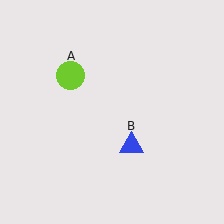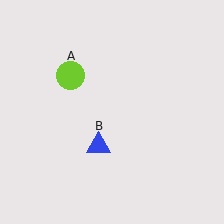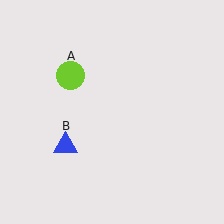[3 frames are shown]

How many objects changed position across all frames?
1 object changed position: blue triangle (object B).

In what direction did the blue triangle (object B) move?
The blue triangle (object B) moved left.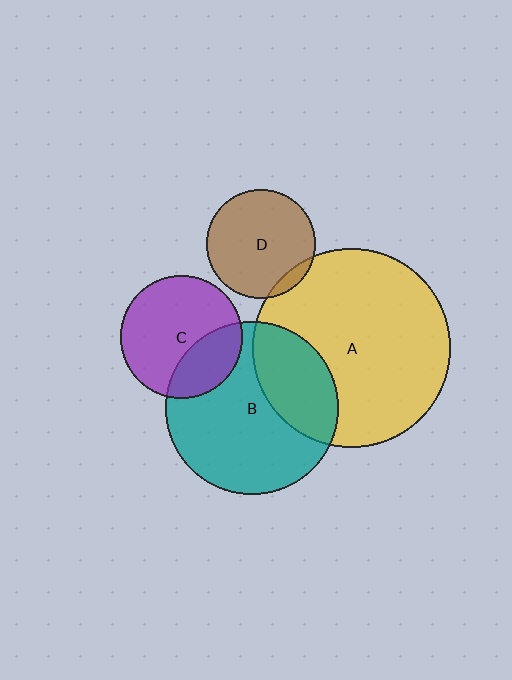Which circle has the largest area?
Circle A (yellow).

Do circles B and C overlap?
Yes.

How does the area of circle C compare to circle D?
Approximately 1.3 times.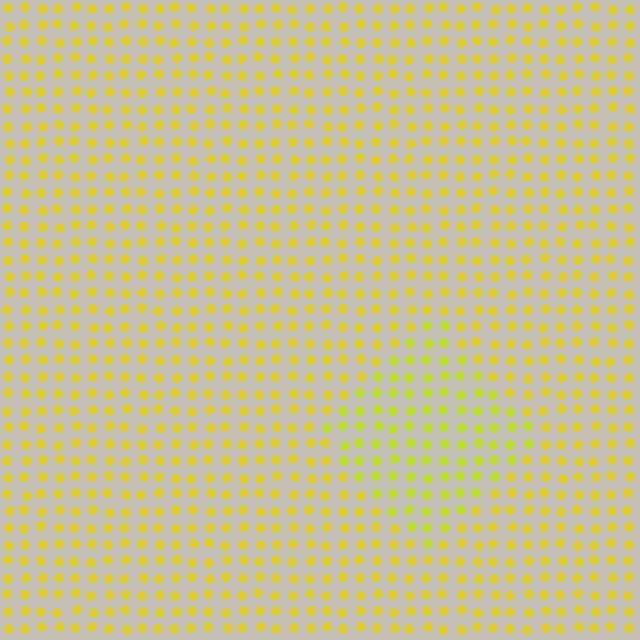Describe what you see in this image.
The image is filled with small yellow elements in a uniform arrangement. A diamond-shaped region is visible where the elements are tinted to a slightly different hue, forming a subtle color boundary.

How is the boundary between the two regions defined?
The boundary is defined purely by a slight shift in hue (about 18 degrees). Spacing, size, and orientation are identical on both sides.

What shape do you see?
I see a diamond.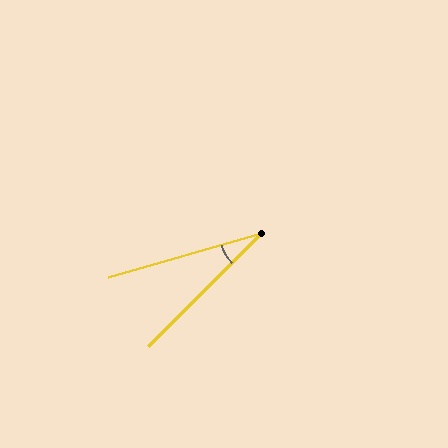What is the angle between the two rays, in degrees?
Approximately 29 degrees.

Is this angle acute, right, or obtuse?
It is acute.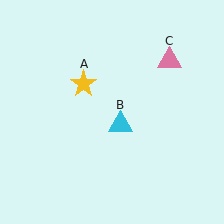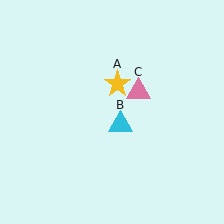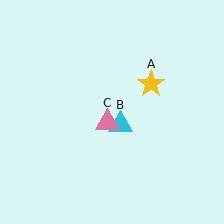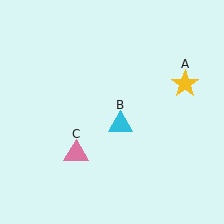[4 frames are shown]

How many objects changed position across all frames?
2 objects changed position: yellow star (object A), pink triangle (object C).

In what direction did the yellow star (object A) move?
The yellow star (object A) moved right.